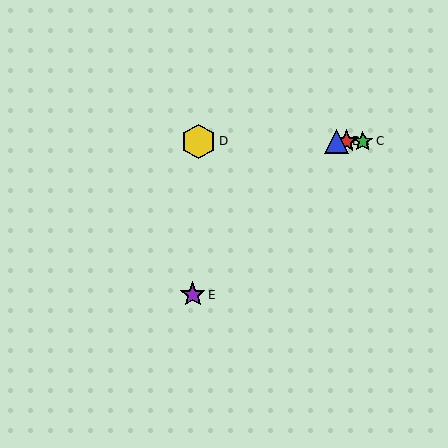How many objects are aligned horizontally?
4 objects (A, B, C, D) are aligned horizontally.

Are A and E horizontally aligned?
No, A is at y≈141 and E is at y≈295.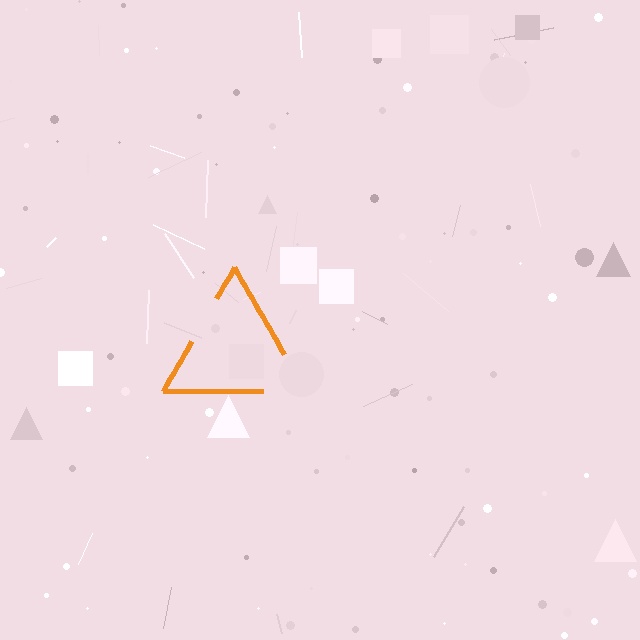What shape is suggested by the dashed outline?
The dashed outline suggests a triangle.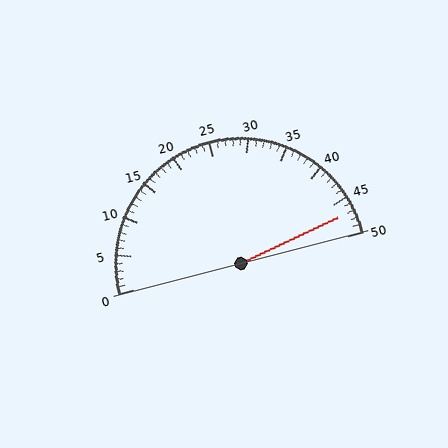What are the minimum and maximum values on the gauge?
The gauge ranges from 0 to 50.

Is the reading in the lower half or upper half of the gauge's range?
The reading is in the upper half of the range (0 to 50).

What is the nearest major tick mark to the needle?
The nearest major tick mark is 45.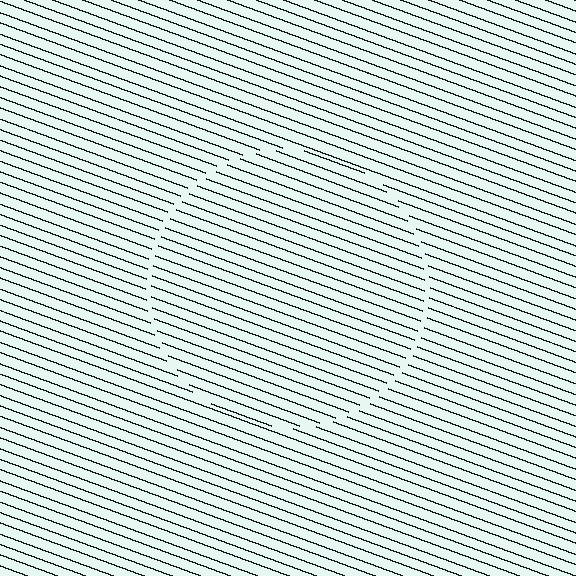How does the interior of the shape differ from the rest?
The interior of the shape contains the same grating, shifted by half a period — the contour is defined by the phase discontinuity where line-ends from the inner and outer gratings abut.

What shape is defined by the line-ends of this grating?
An illusory circle. The interior of the shape contains the same grating, shifted by half a period — the contour is defined by the phase discontinuity where line-ends from the inner and outer gratings abut.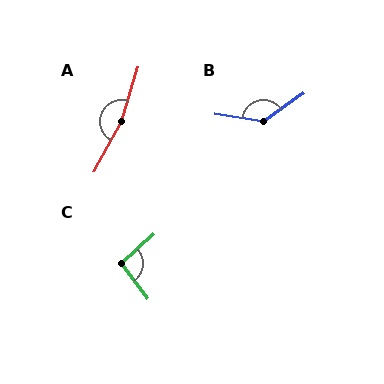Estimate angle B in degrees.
Approximately 136 degrees.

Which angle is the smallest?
C, at approximately 96 degrees.